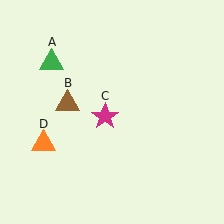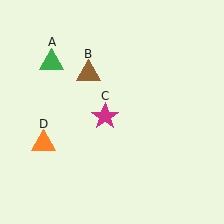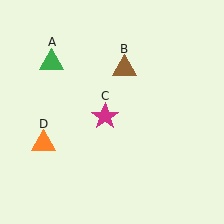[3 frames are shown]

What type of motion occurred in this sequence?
The brown triangle (object B) rotated clockwise around the center of the scene.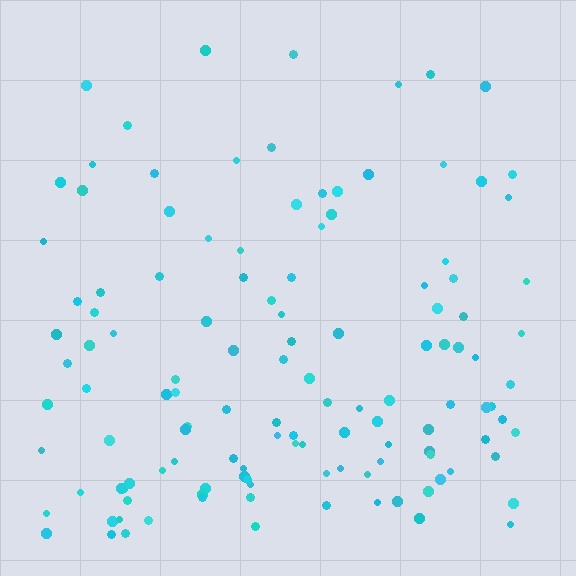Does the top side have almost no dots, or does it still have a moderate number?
Still a moderate number, just noticeably fewer than the bottom.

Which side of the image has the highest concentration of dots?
The bottom.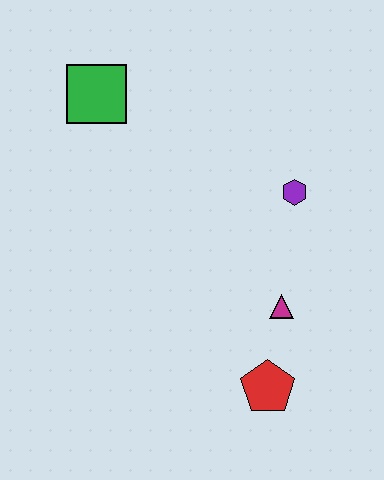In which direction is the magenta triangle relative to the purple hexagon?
The magenta triangle is below the purple hexagon.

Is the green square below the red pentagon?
No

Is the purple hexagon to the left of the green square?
No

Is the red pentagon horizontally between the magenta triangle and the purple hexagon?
No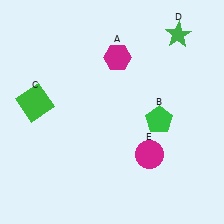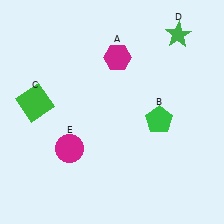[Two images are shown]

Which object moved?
The magenta circle (E) moved left.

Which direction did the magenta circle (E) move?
The magenta circle (E) moved left.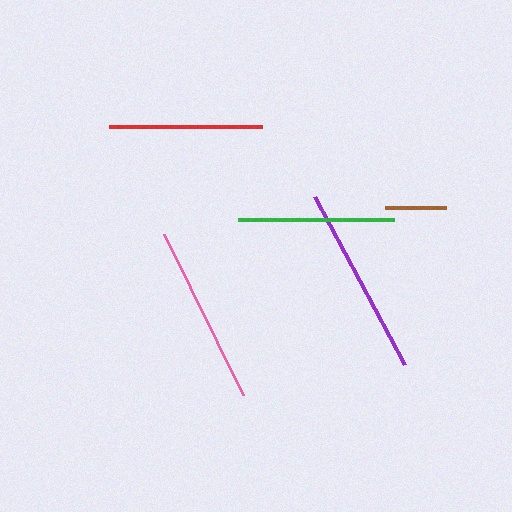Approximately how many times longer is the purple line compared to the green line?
The purple line is approximately 1.2 times the length of the green line.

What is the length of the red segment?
The red segment is approximately 154 pixels long.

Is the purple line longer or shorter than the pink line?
The purple line is longer than the pink line.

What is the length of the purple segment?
The purple segment is approximately 191 pixels long.